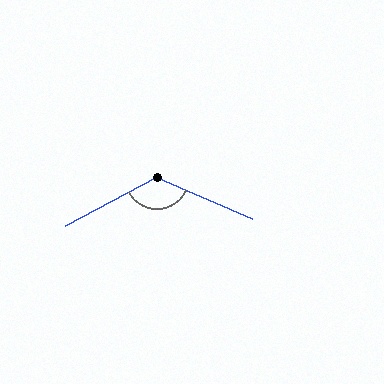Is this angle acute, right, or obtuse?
It is obtuse.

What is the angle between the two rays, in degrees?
Approximately 128 degrees.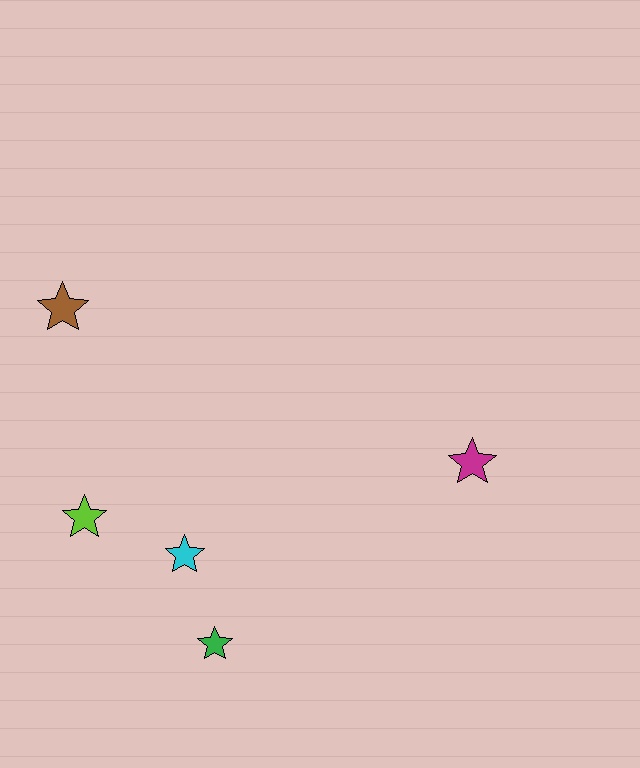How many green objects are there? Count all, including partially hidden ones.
There is 1 green object.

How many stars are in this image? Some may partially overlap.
There are 5 stars.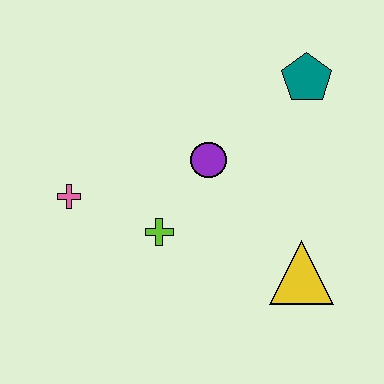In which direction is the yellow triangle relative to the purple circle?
The yellow triangle is below the purple circle.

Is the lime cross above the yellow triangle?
Yes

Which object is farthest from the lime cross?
The teal pentagon is farthest from the lime cross.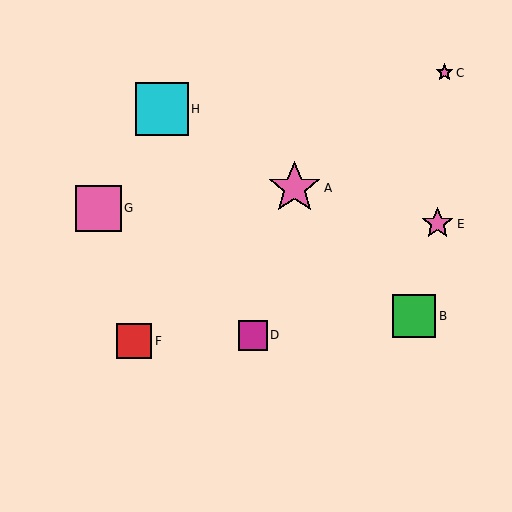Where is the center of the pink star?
The center of the pink star is at (294, 188).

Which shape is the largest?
The pink star (labeled A) is the largest.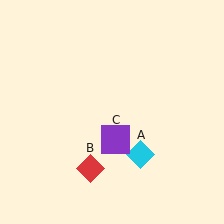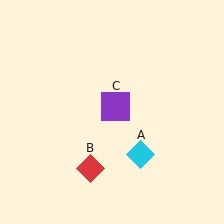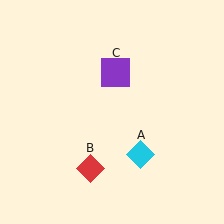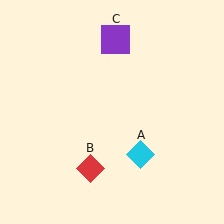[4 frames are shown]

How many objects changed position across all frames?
1 object changed position: purple square (object C).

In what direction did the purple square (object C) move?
The purple square (object C) moved up.